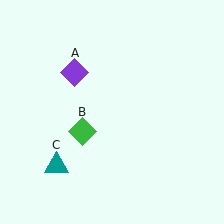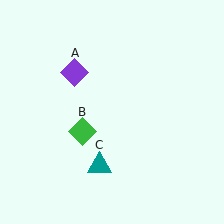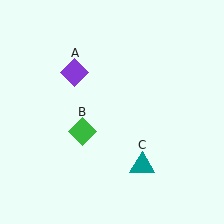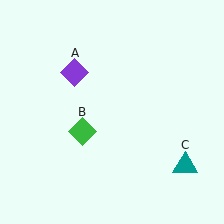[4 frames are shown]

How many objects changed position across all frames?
1 object changed position: teal triangle (object C).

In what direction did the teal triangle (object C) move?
The teal triangle (object C) moved right.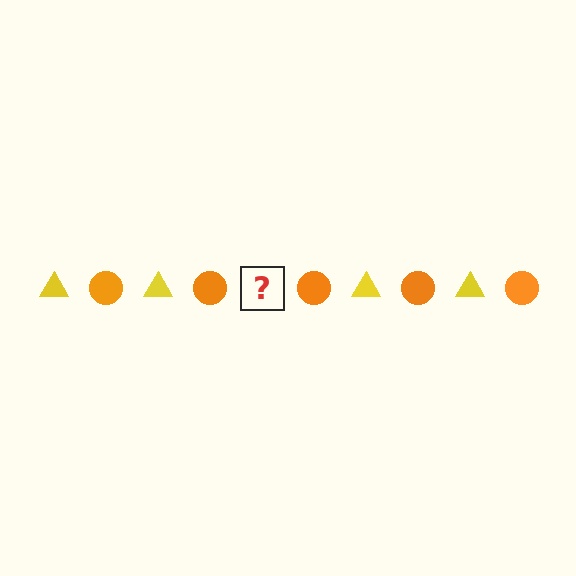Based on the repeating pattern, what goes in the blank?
The blank should be a yellow triangle.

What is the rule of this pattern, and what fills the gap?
The rule is that the pattern alternates between yellow triangle and orange circle. The gap should be filled with a yellow triangle.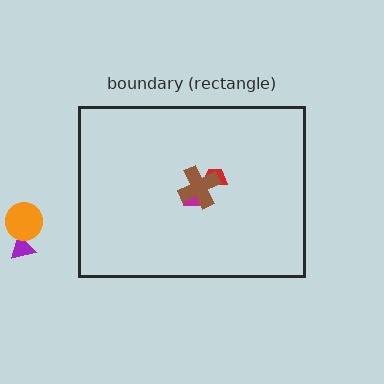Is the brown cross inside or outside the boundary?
Inside.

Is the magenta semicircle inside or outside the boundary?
Inside.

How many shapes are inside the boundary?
3 inside, 2 outside.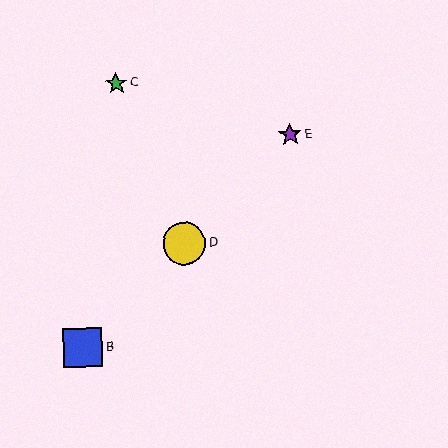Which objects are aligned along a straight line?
Objects A, B, D, E are aligned along a straight line.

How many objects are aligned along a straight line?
4 objects (A, B, D, E) are aligned along a straight line.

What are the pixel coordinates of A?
Object A is at (81, 349).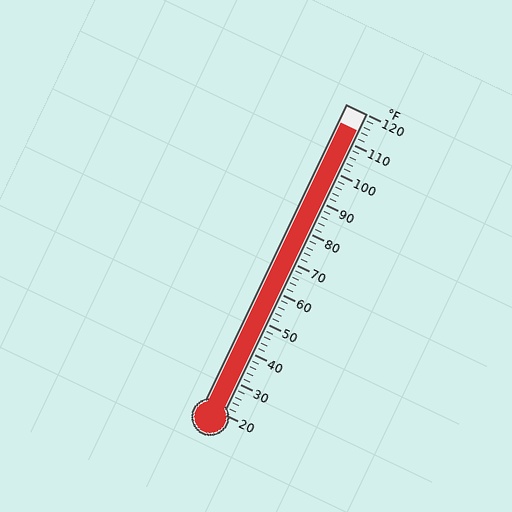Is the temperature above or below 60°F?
The temperature is above 60°F.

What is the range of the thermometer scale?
The thermometer scale ranges from 20°F to 120°F.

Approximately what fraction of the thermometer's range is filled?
The thermometer is filled to approximately 95% of its range.